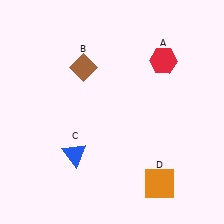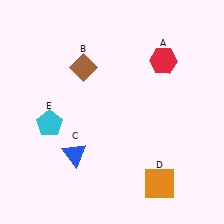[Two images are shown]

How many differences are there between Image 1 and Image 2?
There is 1 difference between the two images.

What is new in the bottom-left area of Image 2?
A cyan pentagon (E) was added in the bottom-left area of Image 2.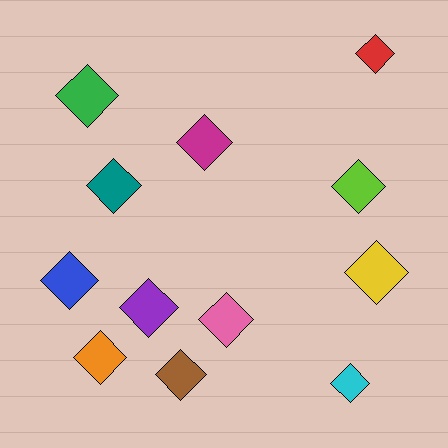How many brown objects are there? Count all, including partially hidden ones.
There is 1 brown object.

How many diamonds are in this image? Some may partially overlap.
There are 12 diamonds.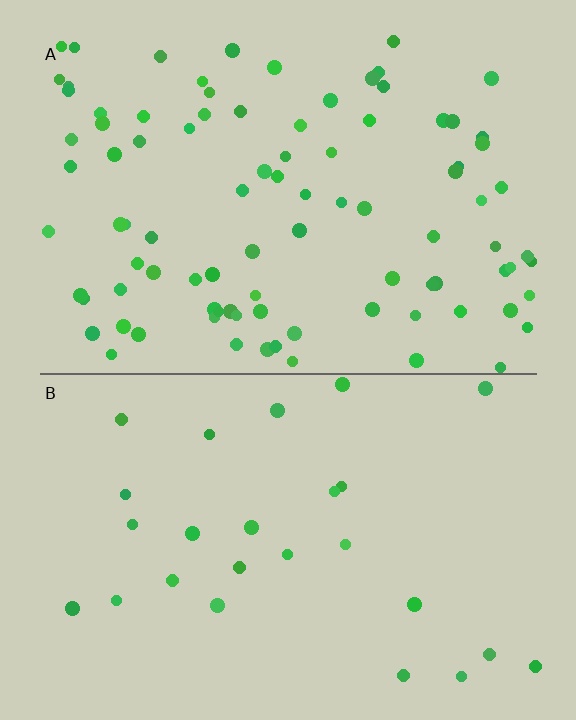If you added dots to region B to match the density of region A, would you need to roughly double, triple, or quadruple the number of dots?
Approximately quadruple.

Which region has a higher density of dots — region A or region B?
A (the top).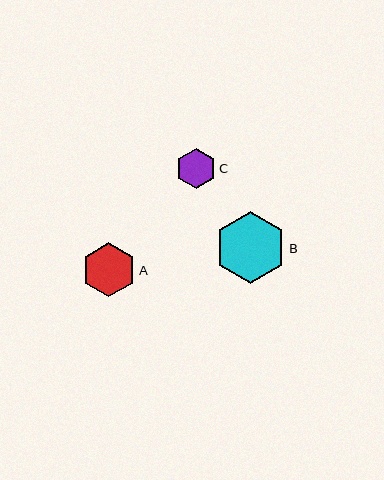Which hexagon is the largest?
Hexagon B is the largest with a size of approximately 71 pixels.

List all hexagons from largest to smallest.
From largest to smallest: B, A, C.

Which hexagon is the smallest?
Hexagon C is the smallest with a size of approximately 40 pixels.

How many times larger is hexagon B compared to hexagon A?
Hexagon B is approximately 1.3 times the size of hexagon A.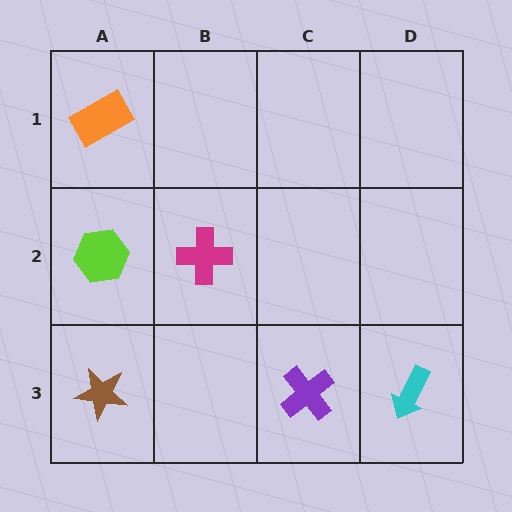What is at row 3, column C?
A purple cross.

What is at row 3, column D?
A cyan arrow.